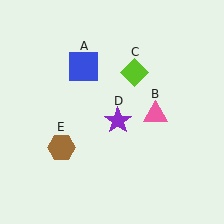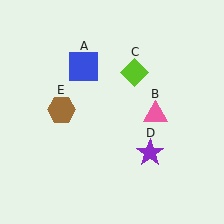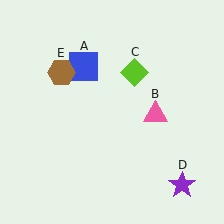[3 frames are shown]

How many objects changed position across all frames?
2 objects changed position: purple star (object D), brown hexagon (object E).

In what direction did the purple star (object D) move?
The purple star (object D) moved down and to the right.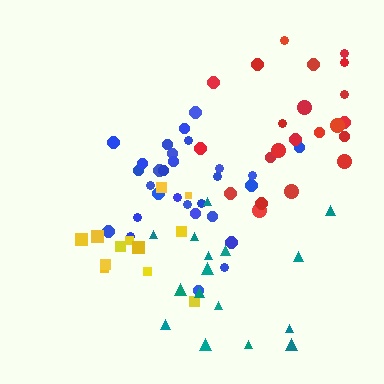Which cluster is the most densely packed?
Blue.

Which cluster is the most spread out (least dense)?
Red.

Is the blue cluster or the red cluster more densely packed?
Blue.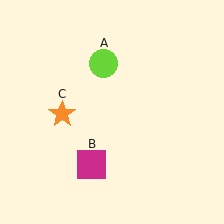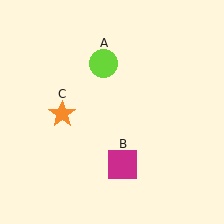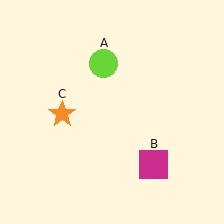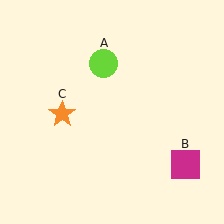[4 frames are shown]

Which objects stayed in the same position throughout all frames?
Lime circle (object A) and orange star (object C) remained stationary.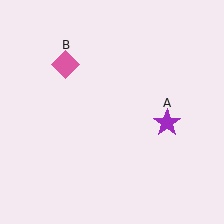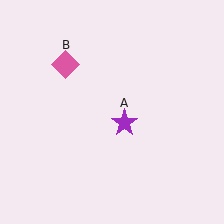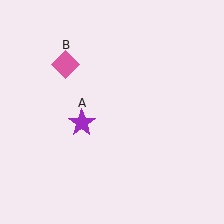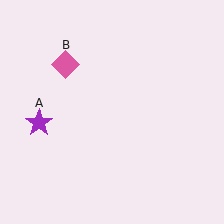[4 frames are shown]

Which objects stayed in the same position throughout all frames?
Pink diamond (object B) remained stationary.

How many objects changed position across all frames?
1 object changed position: purple star (object A).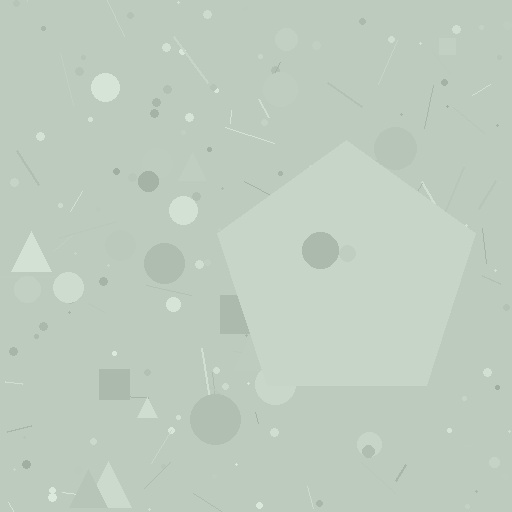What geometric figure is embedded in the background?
A pentagon is embedded in the background.